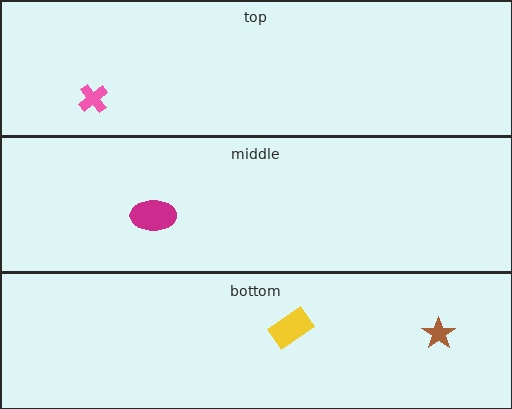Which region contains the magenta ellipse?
The middle region.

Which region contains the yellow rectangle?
The bottom region.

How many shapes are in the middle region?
1.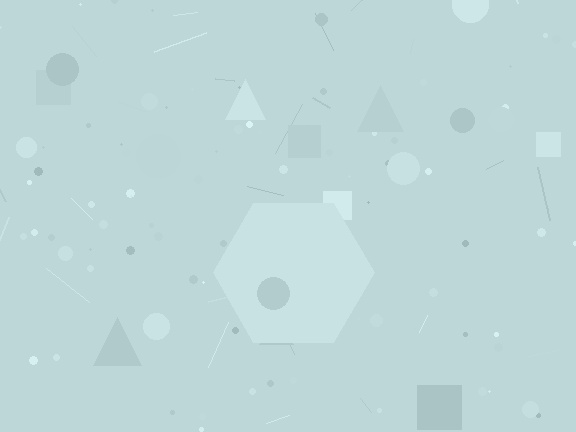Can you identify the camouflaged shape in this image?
The camouflaged shape is a hexagon.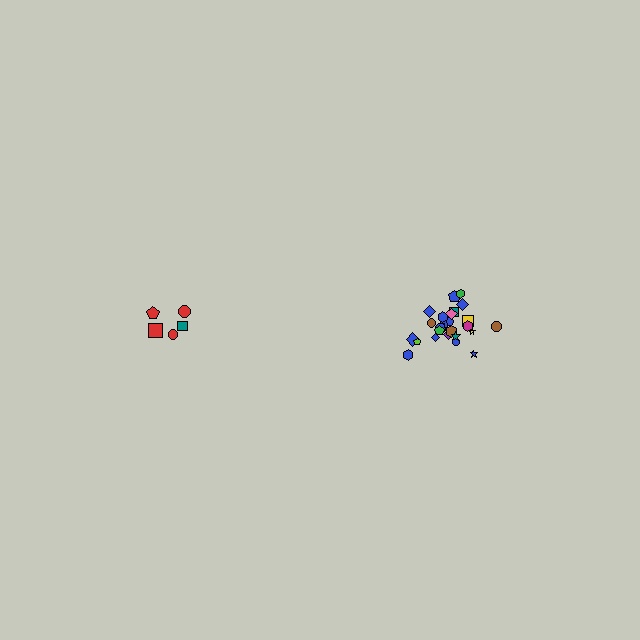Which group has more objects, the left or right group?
The right group.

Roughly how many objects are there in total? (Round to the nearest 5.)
Roughly 30 objects in total.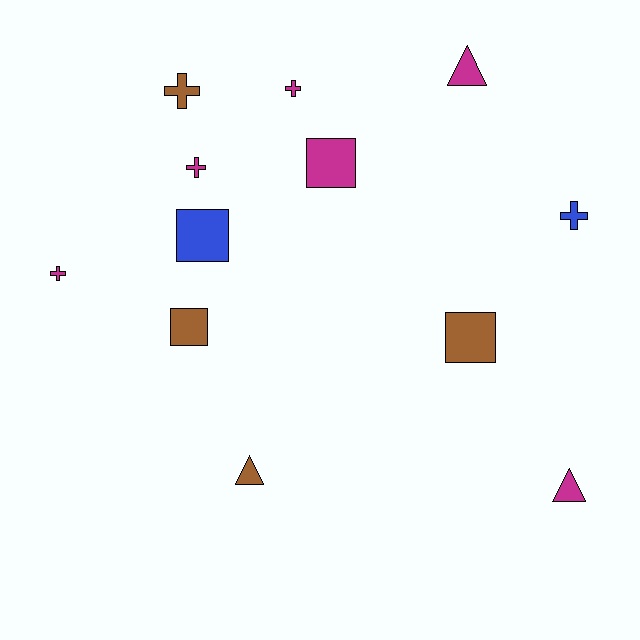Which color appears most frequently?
Magenta, with 6 objects.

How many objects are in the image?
There are 12 objects.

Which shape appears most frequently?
Cross, with 5 objects.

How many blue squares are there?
There is 1 blue square.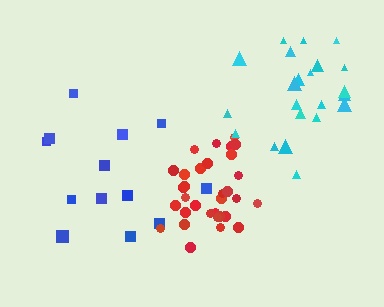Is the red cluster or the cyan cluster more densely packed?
Red.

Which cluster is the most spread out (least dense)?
Blue.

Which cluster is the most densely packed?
Red.